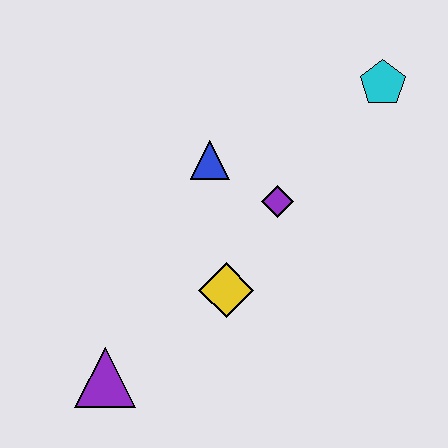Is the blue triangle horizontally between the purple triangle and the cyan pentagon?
Yes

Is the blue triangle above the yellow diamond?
Yes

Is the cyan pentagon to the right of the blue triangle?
Yes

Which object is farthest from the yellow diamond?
The cyan pentagon is farthest from the yellow diamond.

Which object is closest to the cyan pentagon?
The purple diamond is closest to the cyan pentagon.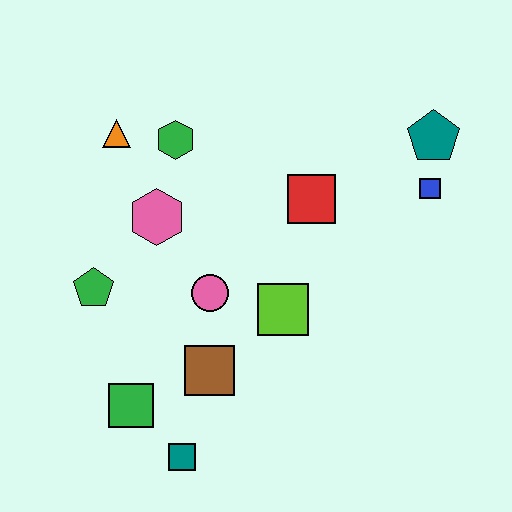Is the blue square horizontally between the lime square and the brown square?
No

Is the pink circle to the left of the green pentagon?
No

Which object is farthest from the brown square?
The teal pentagon is farthest from the brown square.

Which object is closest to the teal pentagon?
The blue square is closest to the teal pentagon.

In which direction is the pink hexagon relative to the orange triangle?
The pink hexagon is below the orange triangle.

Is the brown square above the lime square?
No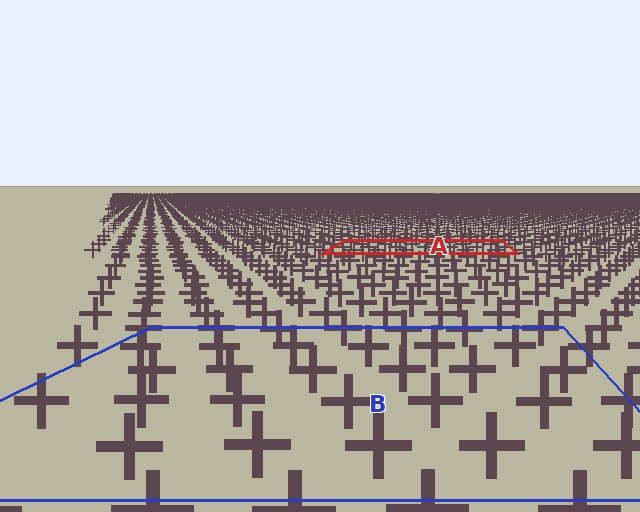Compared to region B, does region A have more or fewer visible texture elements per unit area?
Region A has more texture elements per unit area — they are packed more densely because it is farther away.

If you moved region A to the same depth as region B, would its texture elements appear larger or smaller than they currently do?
They would appear larger. At a closer depth, the same texture elements are projected at a bigger on-screen size.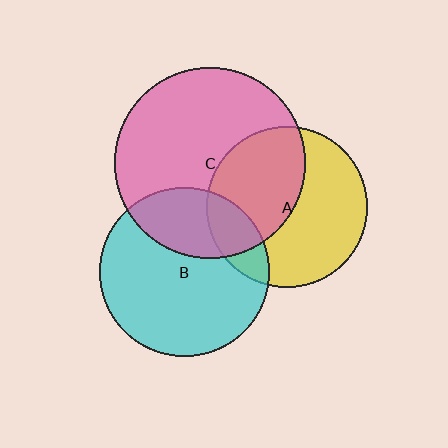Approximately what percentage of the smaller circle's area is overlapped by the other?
Approximately 45%.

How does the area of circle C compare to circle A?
Approximately 1.4 times.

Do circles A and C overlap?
Yes.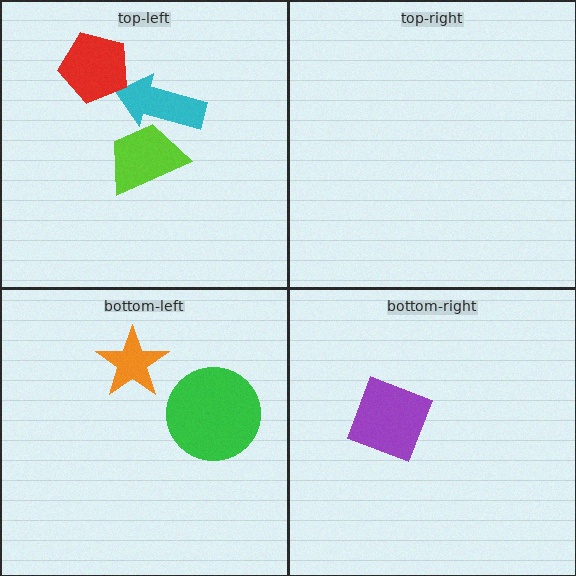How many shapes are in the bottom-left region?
2.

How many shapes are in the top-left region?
3.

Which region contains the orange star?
The bottom-left region.